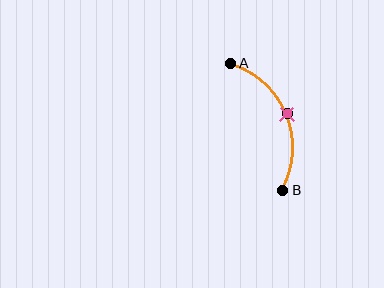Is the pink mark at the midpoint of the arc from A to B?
Yes. The pink mark lies on the arc at equal arc-length from both A and B — it is the arc midpoint.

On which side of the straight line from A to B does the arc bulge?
The arc bulges to the right of the straight line connecting A and B.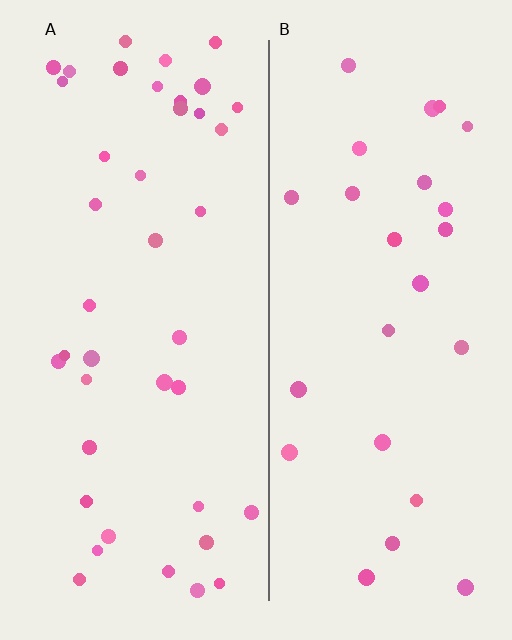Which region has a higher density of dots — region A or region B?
A (the left).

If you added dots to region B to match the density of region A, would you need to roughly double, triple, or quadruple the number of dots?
Approximately double.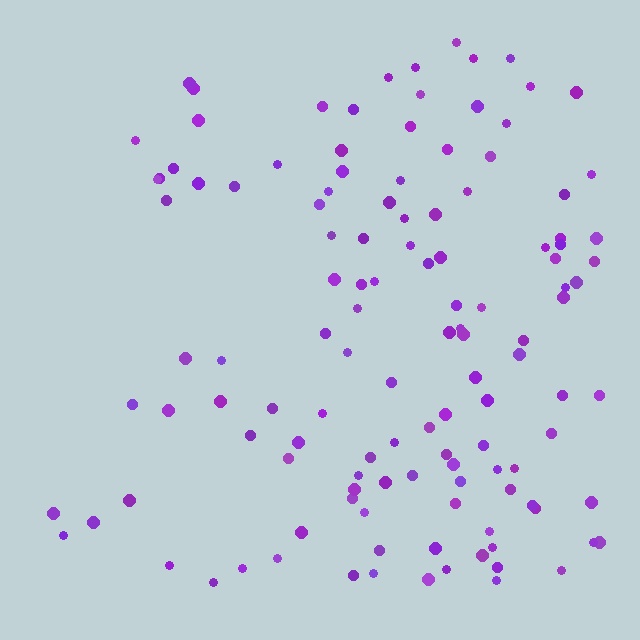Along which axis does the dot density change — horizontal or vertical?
Horizontal.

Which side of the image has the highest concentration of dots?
The right.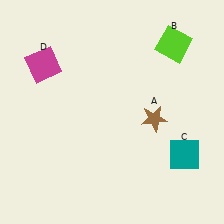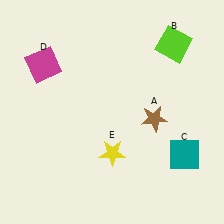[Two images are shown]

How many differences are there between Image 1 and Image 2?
There is 1 difference between the two images.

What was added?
A yellow star (E) was added in Image 2.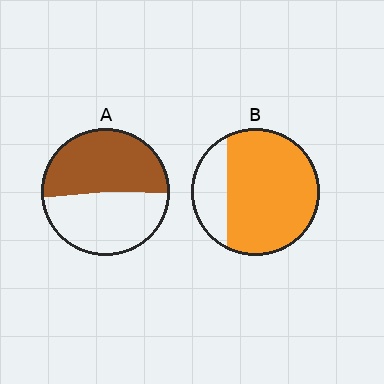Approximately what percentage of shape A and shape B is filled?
A is approximately 50% and B is approximately 75%.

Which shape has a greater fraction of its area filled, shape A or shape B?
Shape B.